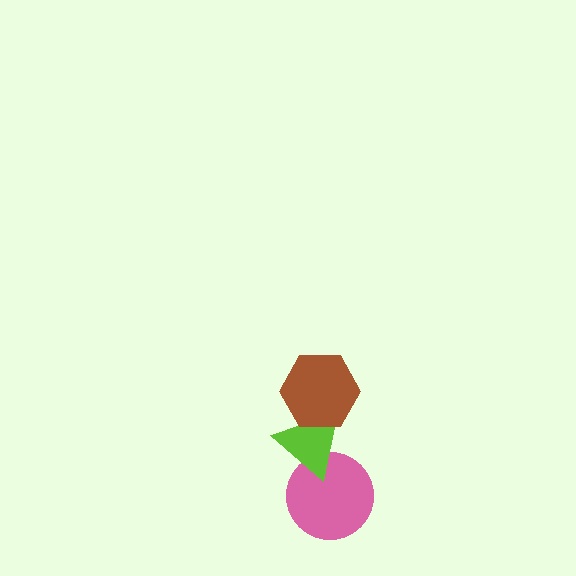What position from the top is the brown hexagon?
The brown hexagon is 1st from the top.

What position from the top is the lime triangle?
The lime triangle is 2nd from the top.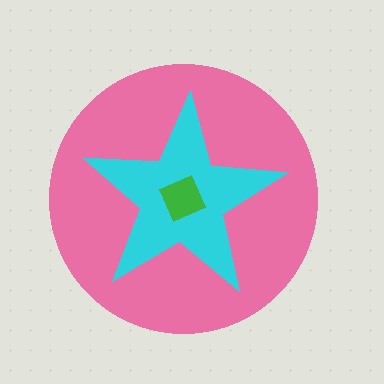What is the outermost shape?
The pink circle.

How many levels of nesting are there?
3.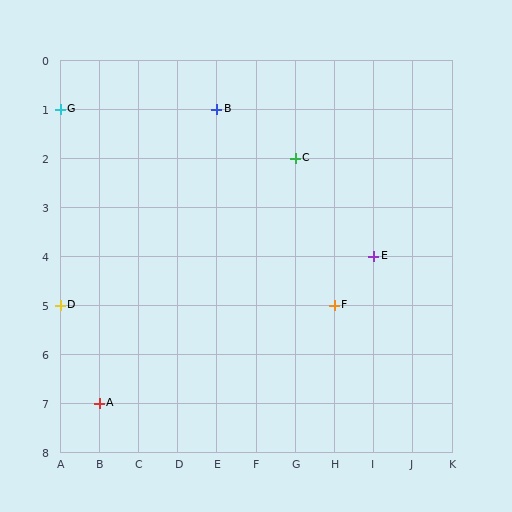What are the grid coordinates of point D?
Point D is at grid coordinates (A, 5).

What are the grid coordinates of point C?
Point C is at grid coordinates (G, 2).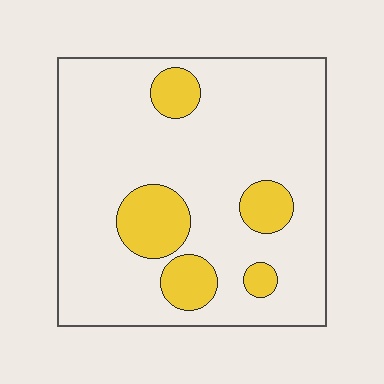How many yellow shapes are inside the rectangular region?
5.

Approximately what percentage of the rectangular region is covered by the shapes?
Approximately 15%.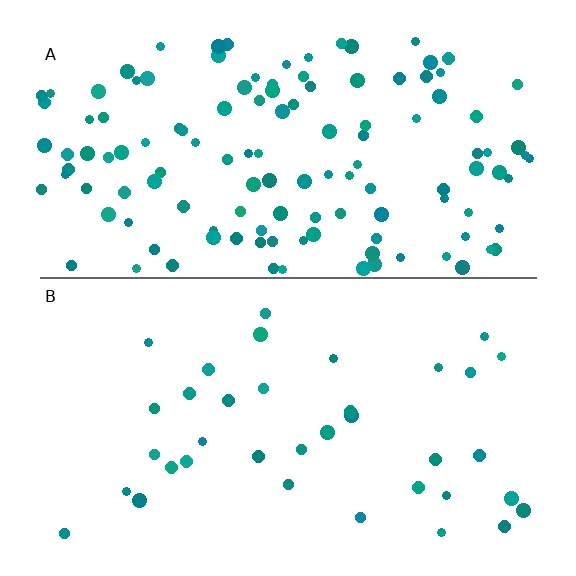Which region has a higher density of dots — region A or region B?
A (the top).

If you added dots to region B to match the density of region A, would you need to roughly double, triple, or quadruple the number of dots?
Approximately triple.